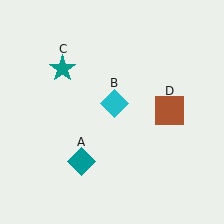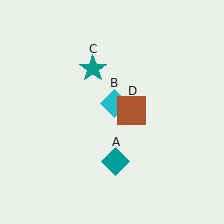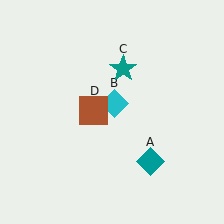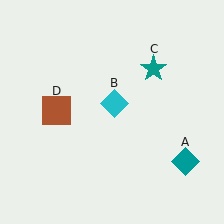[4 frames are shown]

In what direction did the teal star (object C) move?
The teal star (object C) moved right.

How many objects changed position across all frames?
3 objects changed position: teal diamond (object A), teal star (object C), brown square (object D).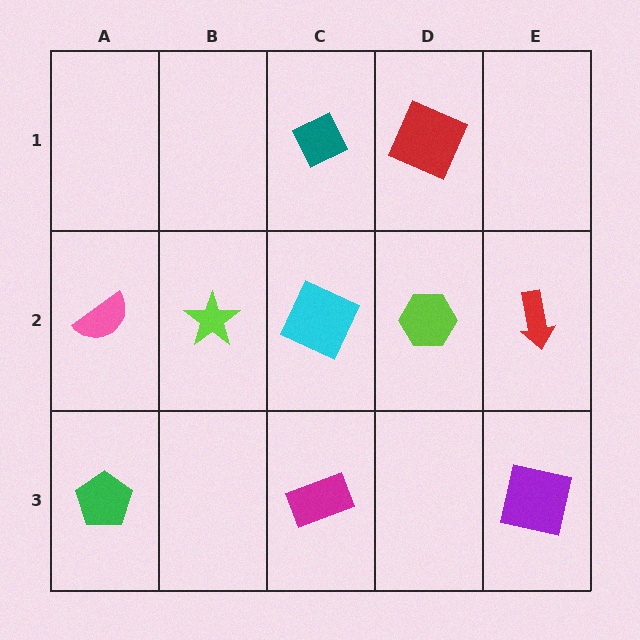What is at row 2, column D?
A lime hexagon.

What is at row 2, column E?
A red arrow.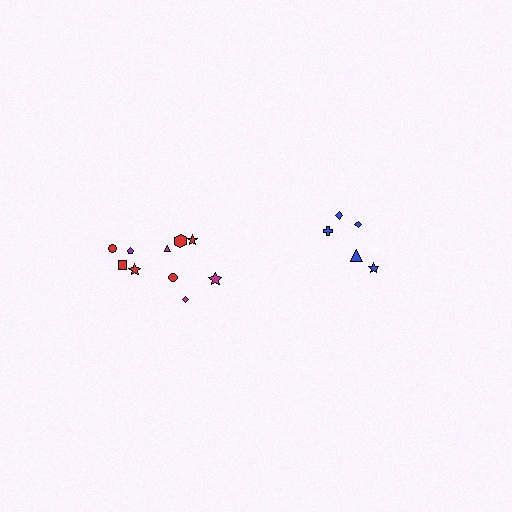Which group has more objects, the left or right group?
The left group.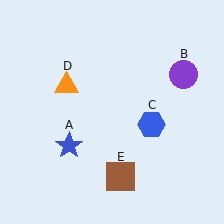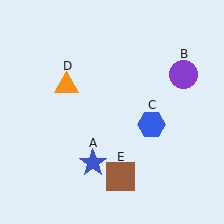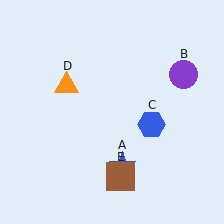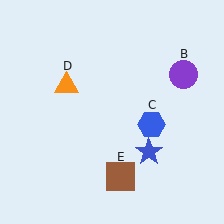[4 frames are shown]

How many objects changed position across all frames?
1 object changed position: blue star (object A).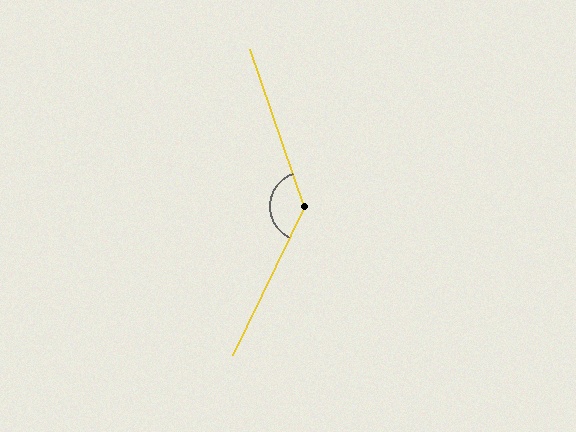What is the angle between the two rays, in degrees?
Approximately 135 degrees.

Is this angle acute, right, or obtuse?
It is obtuse.